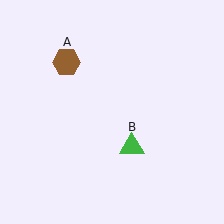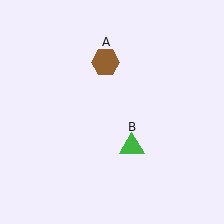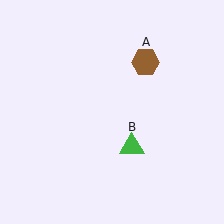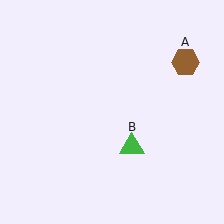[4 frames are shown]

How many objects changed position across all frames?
1 object changed position: brown hexagon (object A).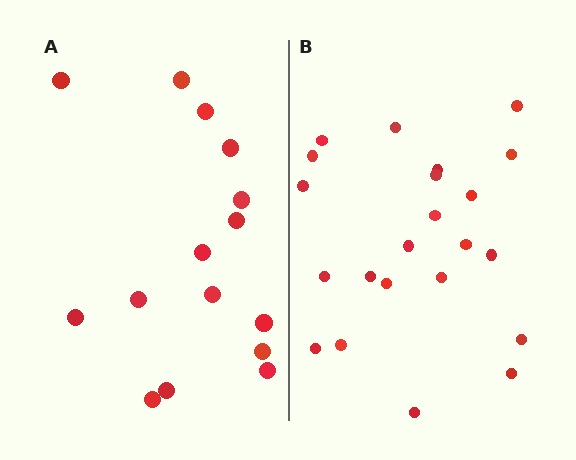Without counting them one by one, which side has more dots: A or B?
Region B (the right region) has more dots.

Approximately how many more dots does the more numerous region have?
Region B has roughly 8 or so more dots than region A.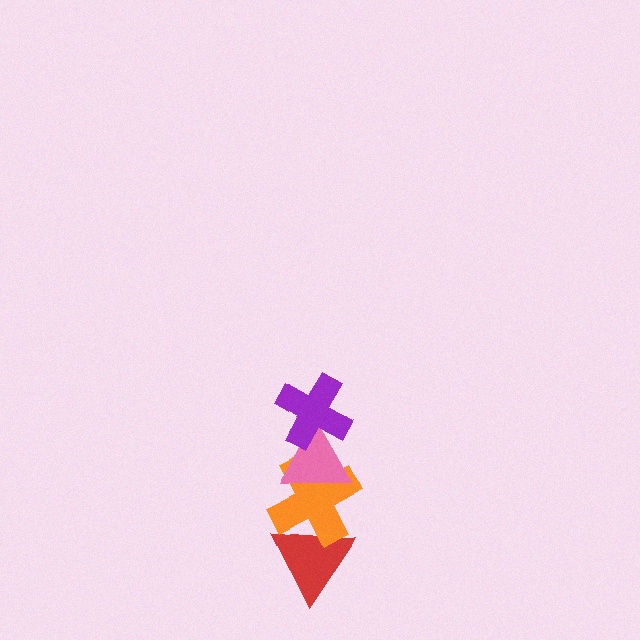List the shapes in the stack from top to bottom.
From top to bottom: the purple cross, the pink triangle, the orange cross, the red triangle.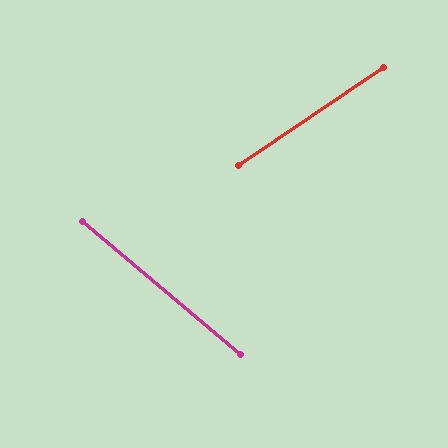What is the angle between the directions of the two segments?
Approximately 74 degrees.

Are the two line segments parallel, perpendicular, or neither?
Neither parallel nor perpendicular — they differ by about 74°.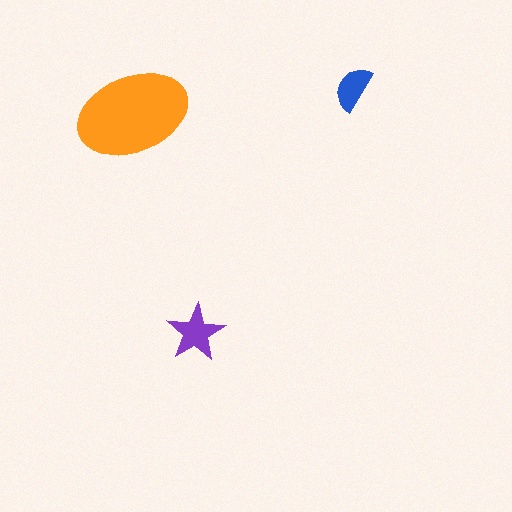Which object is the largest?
The orange ellipse.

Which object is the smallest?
The blue semicircle.